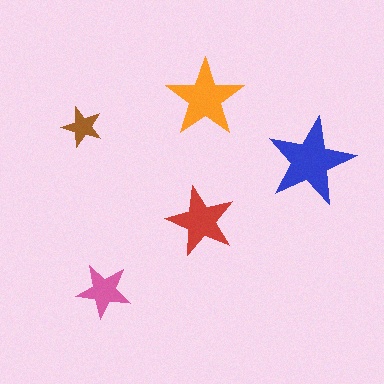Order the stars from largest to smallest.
the blue one, the orange one, the red one, the pink one, the brown one.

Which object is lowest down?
The pink star is bottommost.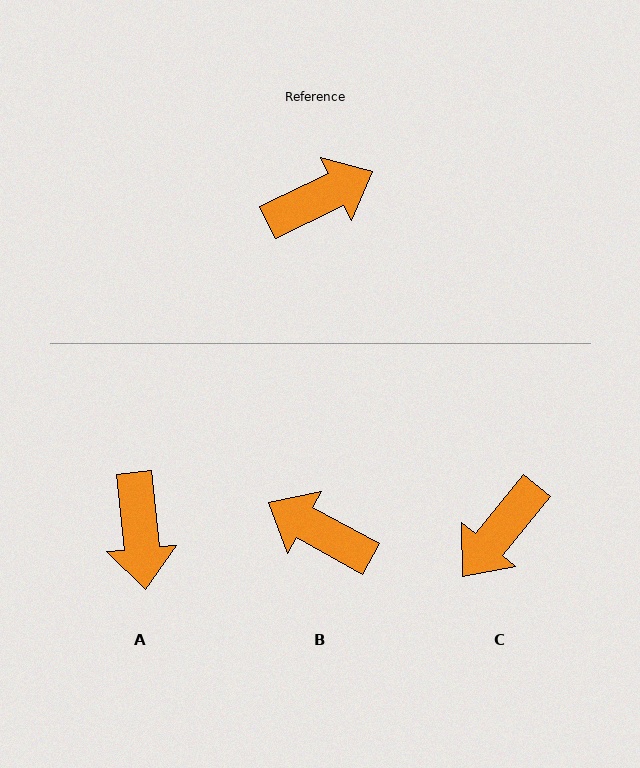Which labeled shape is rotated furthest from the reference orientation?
C, about 156 degrees away.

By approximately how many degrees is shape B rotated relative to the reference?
Approximately 125 degrees counter-clockwise.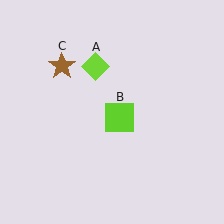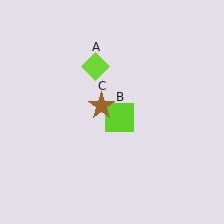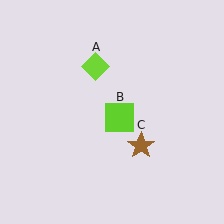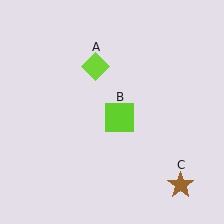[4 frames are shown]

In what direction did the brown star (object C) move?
The brown star (object C) moved down and to the right.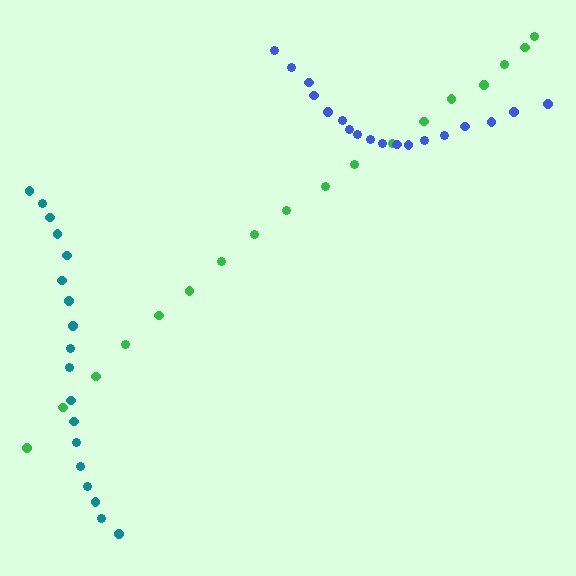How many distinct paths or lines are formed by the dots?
There are 3 distinct paths.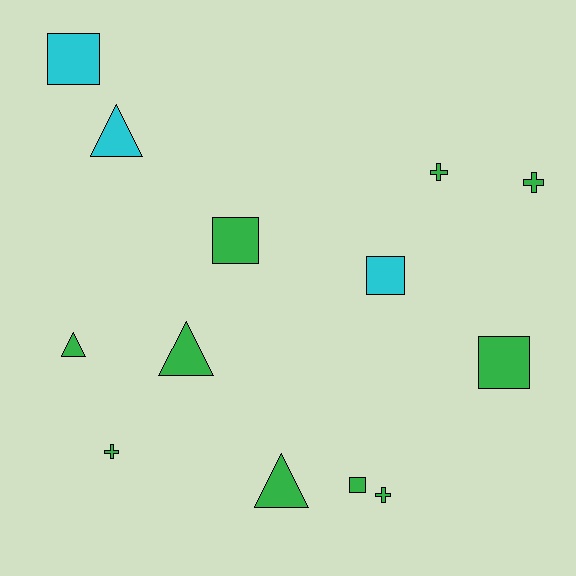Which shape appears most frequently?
Square, with 5 objects.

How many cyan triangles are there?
There is 1 cyan triangle.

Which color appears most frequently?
Green, with 10 objects.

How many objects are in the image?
There are 13 objects.